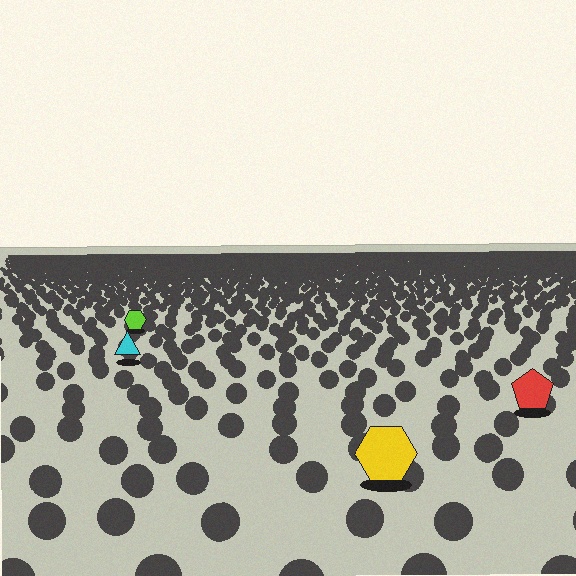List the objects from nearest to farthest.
From nearest to farthest: the yellow hexagon, the red pentagon, the cyan triangle, the lime hexagon.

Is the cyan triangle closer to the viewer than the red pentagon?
No. The red pentagon is closer — you can tell from the texture gradient: the ground texture is coarser near it.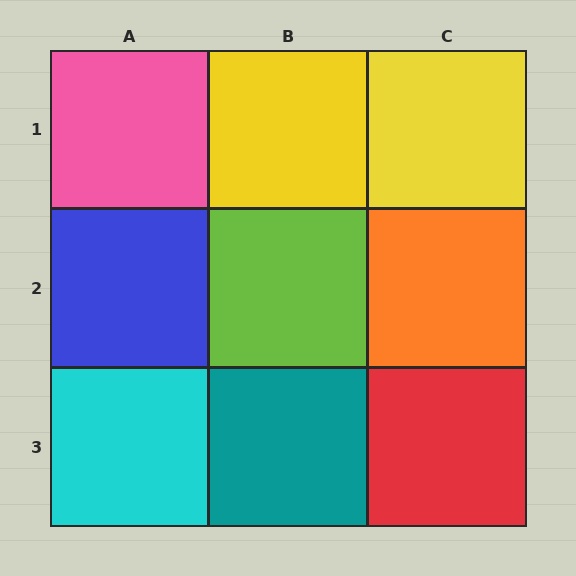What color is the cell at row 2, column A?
Blue.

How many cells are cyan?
1 cell is cyan.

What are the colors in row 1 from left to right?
Pink, yellow, yellow.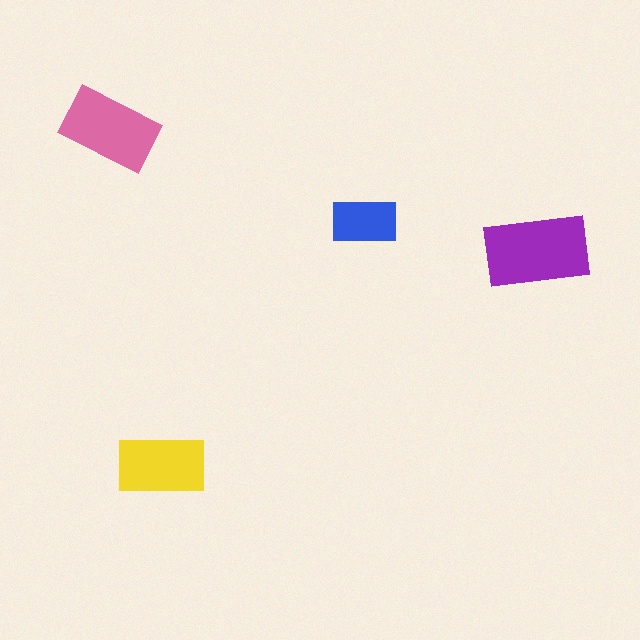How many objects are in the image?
There are 4 objects in the image.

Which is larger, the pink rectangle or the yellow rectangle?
The pink one.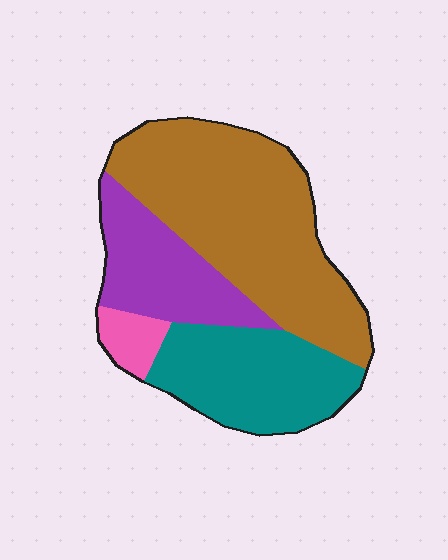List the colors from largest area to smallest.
From largest to smallest: brown, teal, purple, pink.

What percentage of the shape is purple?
Purple covers about 20% of the shape.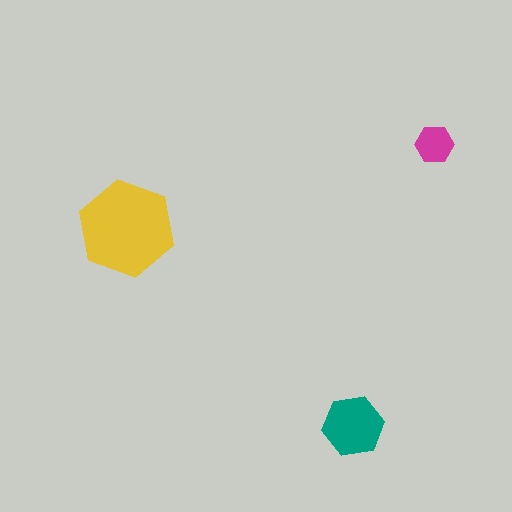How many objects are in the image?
There are 3 objects in the image.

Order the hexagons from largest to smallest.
the yellow one, the teal one, the magenta one.